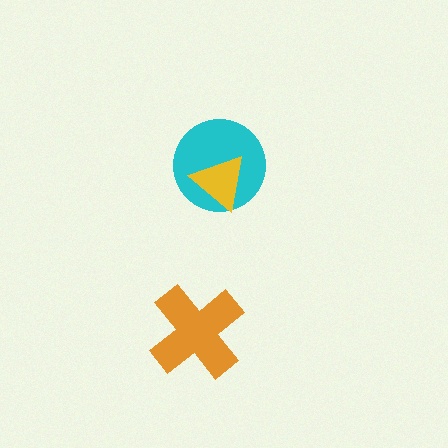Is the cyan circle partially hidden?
Yes, it is partially covered by another shape.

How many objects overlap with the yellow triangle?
1 object overlaps with the yellow triangle.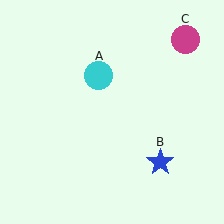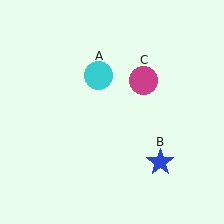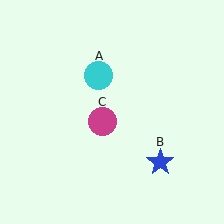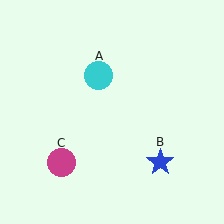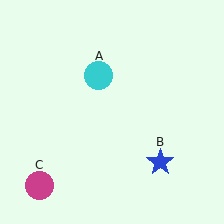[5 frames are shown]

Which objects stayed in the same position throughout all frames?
Cyan circle (object A) and blue star (object B) remained stationary.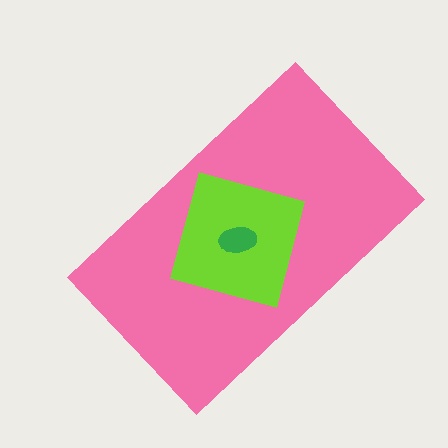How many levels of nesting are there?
3.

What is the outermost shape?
The pink rectangle.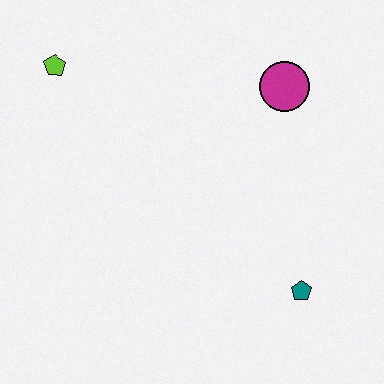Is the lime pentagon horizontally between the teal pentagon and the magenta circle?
No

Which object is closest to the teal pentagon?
The magenta circle is closest to the teal pentagon.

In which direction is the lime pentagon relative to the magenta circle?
The lime pentagon is to the left of the magenta circle.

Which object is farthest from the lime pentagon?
The teal pentagon is farthest from the lime pentagon.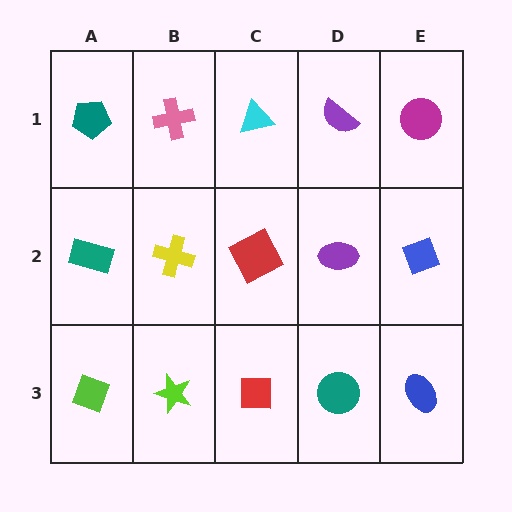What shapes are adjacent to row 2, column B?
A pink cross (row 1, column B), a lime star (row 3, column B), a teal rectangle (row 2, column A), a red square (row 2, column C).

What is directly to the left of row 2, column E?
A purple ellipse.